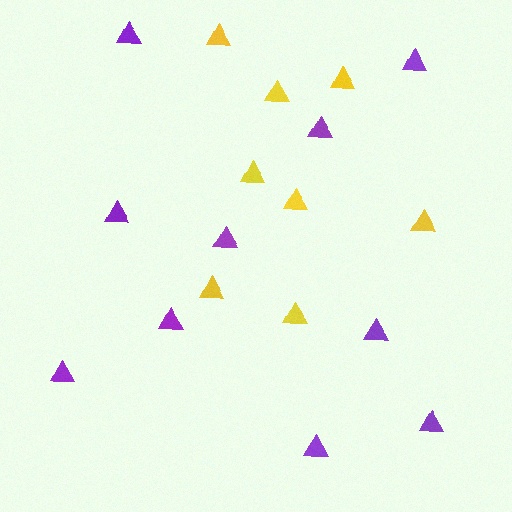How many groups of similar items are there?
There are 2 groups: one group of purple triangles (10) and one group of yellow triangles (8).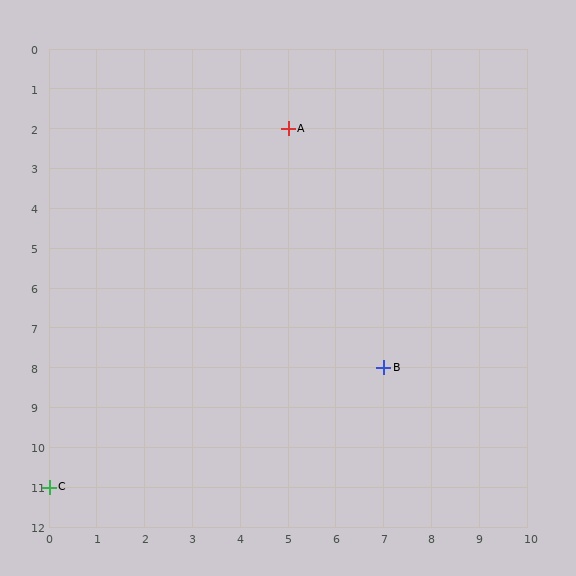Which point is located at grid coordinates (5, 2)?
Point A is at (5, 2).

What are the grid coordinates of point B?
Point B is at grid coordinates (7, 8).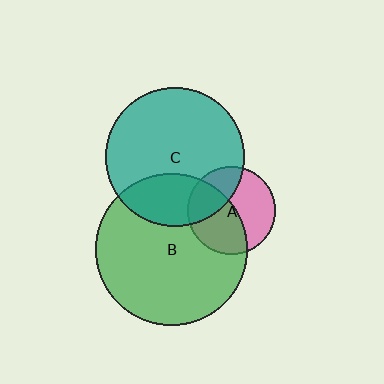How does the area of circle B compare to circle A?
Approximately 3.0 times.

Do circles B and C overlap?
Yes.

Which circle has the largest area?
Circle B (green).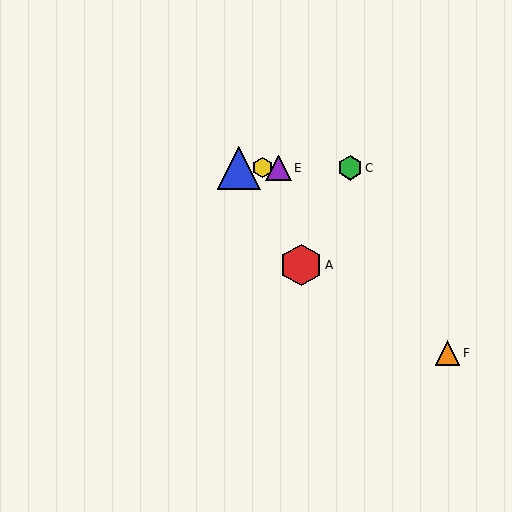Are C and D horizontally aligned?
Yes, both are at y≈168.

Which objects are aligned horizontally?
Objects B, C, D, E are aligned horizontally.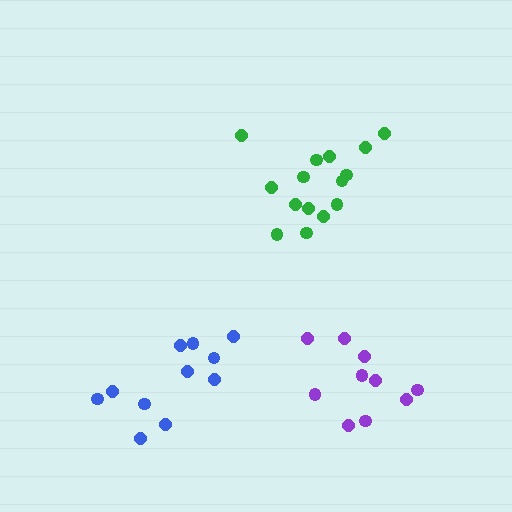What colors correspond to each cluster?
The clusters are colored: purple, blue, green.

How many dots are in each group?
Group 1: 10 dots, Group 2: 11 dots, Group 3: 15 dots (36 total).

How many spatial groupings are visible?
There are 3 spatial groupings.